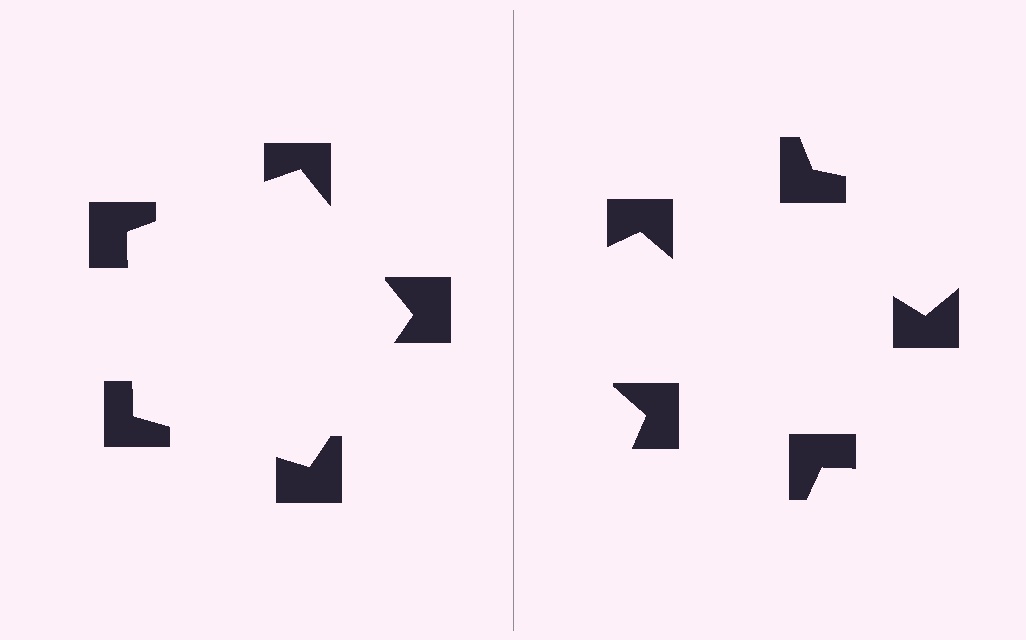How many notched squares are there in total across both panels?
10 — 5 on each side.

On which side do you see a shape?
An illusory pentagon appears on the left side. On the right side the wedge cuts are rotated, so no coherent shape forms.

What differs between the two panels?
The notched squares are positioned identically on both sides; only the wedge orientations differ. On the left they align to a pentagon; on the right they are misaligned.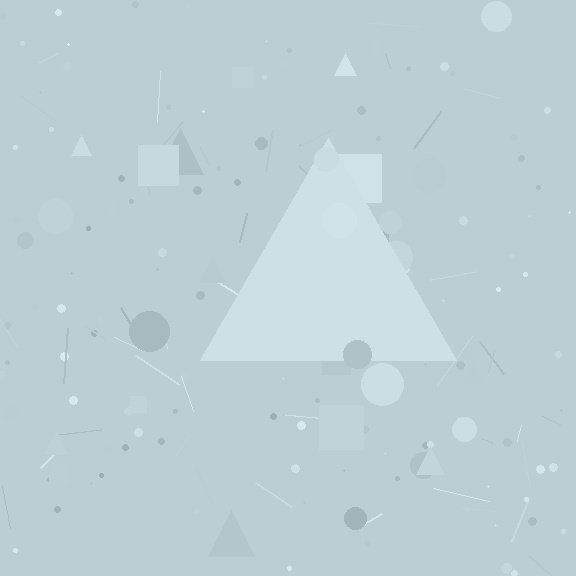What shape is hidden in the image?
A triangle is hidden in the image.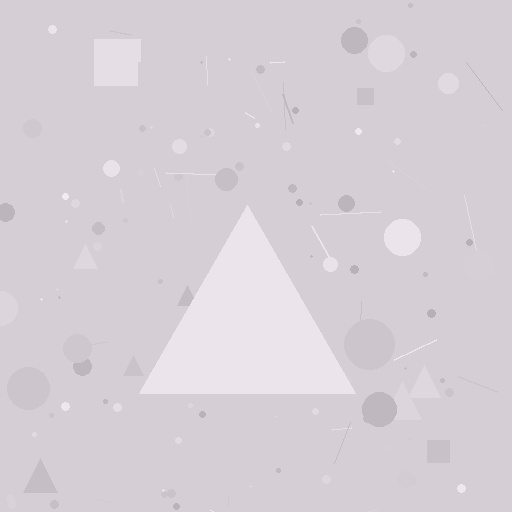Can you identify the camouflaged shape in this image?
The camouflaged shape is a triangle.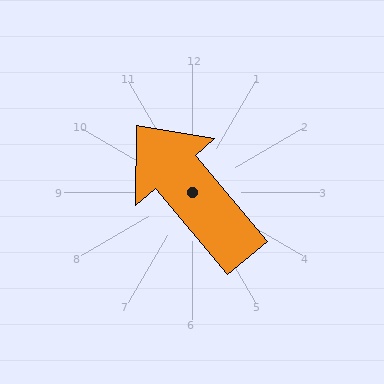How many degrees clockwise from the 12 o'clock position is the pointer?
Approximately 320 degrees.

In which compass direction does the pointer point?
Northwest.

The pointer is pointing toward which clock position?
Roughly 11 o'clock.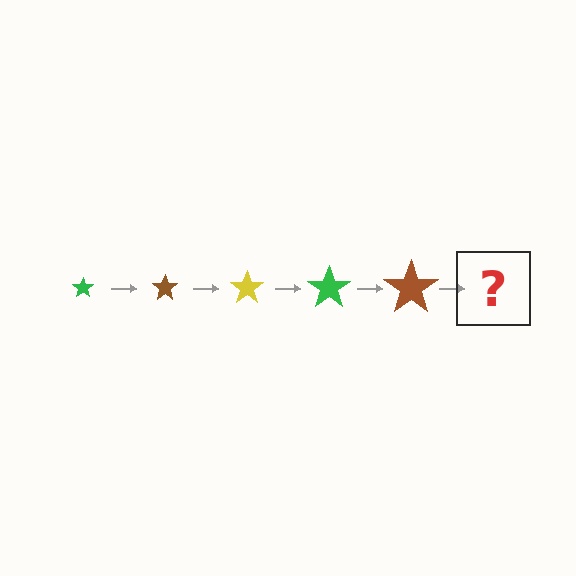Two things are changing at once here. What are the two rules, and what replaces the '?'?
The two rules are that the star grows larger each step and the color cycles through green, brown, and yellow. The '?' should be a yellow star, larger than the previous one.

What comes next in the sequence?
The next element should be a yellow star, larger than the previous one.